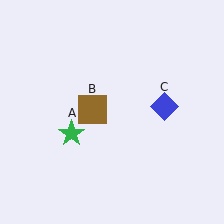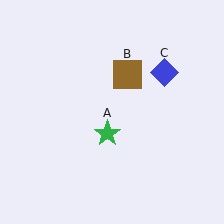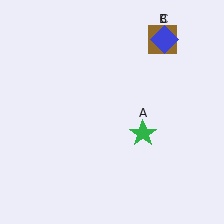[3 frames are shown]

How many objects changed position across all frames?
3 objects changed position: green star (object A), brown square (object B), blue diamond (object C).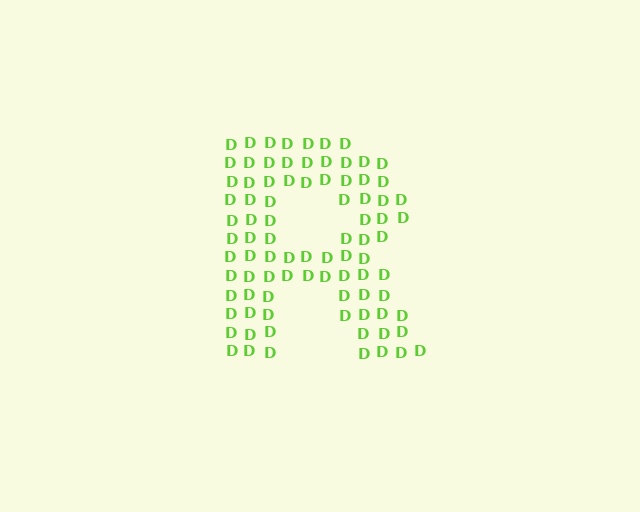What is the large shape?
The large shape is the letter R.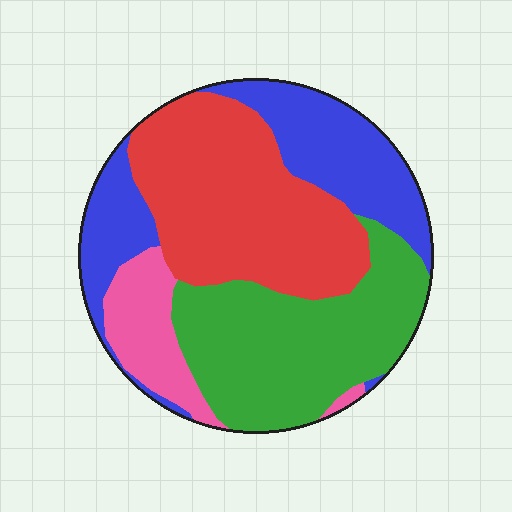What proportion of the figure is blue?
Blue covers 25% of the figure.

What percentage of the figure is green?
Green covers about 30% of the figure.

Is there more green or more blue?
Green.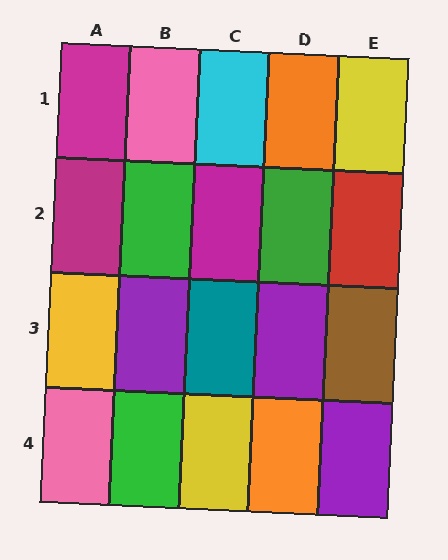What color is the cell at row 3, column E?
Brown.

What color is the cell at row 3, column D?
Purple.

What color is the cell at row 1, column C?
Cyan.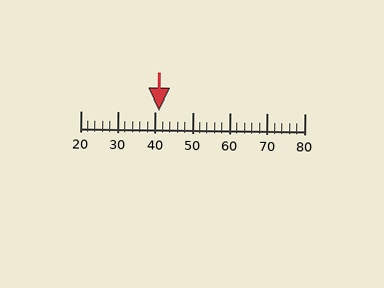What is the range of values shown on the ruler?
The ruler shows values from 20 to 80.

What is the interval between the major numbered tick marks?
The major tick marks are spaced 10 units apart.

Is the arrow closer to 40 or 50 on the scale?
The arrow is closer to 40.